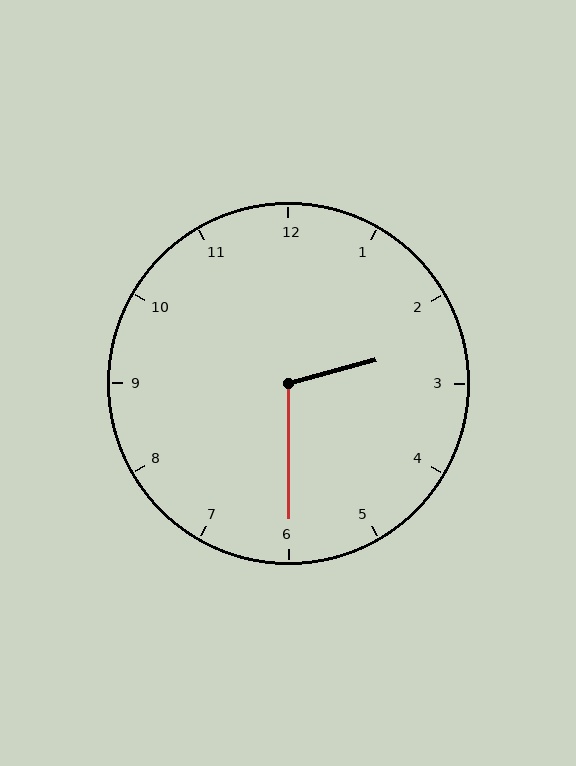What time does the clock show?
2:30.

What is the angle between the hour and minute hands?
Approximately 105 degrees.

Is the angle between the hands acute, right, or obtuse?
It is obtuse.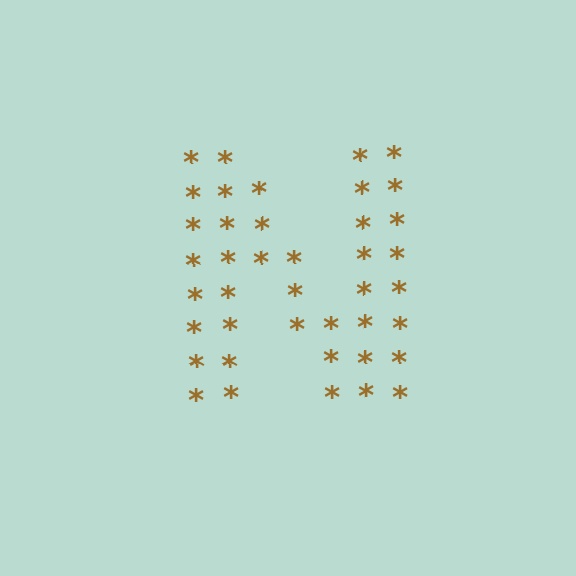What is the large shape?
The large shape is the letter N.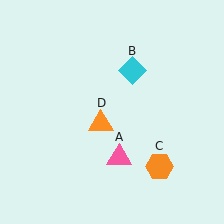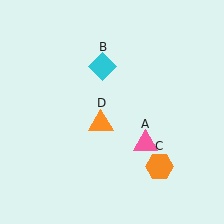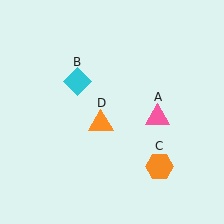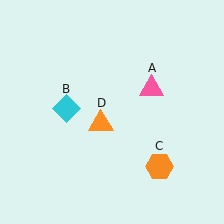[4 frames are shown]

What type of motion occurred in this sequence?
The pink triangle (object A), cyan diamond (object B) rotated counterclockwise around the center of the scene.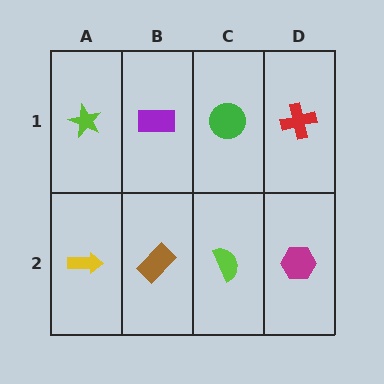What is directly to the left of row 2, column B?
A yellow arrow.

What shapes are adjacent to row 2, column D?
A red cross (row 1, column D), a lime semicircle (row 2, column C).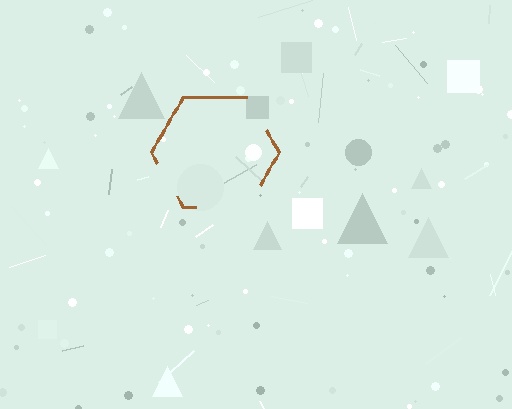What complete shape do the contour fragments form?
The contour fragments form a hexagon.